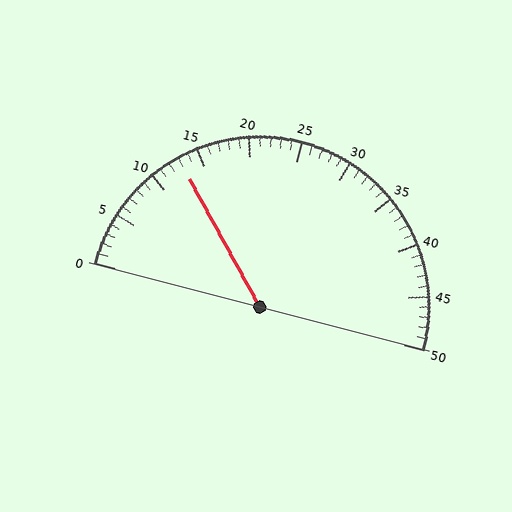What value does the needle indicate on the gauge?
The needle indicates approximately 13.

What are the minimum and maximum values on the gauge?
The gauge ranges from 0 to 50.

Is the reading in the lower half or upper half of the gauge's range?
The reading is in the lower half of the range (0 to 50).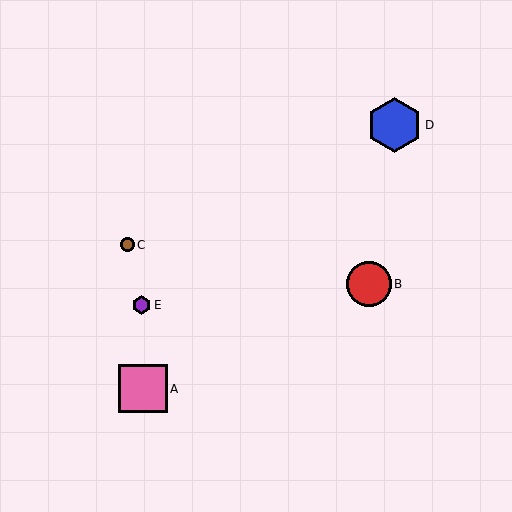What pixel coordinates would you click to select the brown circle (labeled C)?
Click at (127, 245) to select the brown circle C.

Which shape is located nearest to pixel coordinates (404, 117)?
The blue hexagon (labeled D) at (394, 125) is nearest to that location.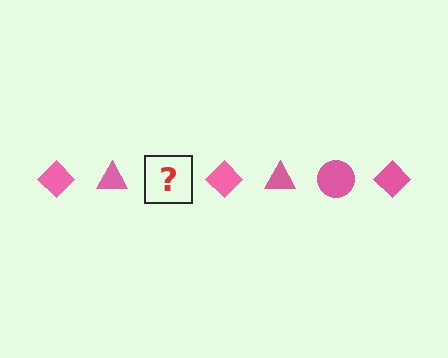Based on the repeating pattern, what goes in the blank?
The blank should be a pink circle.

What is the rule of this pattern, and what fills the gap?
The rule is that the pattern cycles through diamond, triangle, circle shapes in pink. The gap should be filled with a pink circle.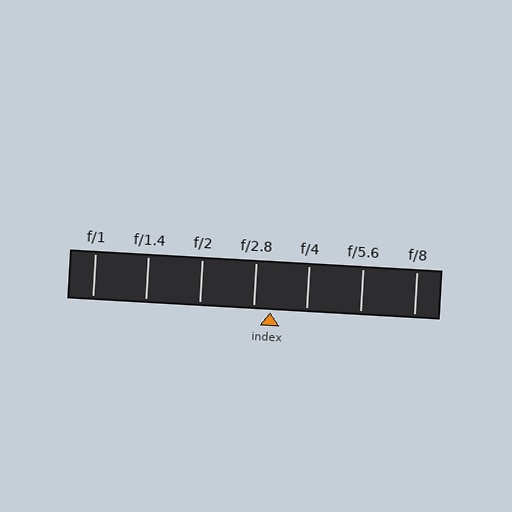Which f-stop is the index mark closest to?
The index mark is closest to f/2.8.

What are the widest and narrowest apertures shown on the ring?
The widest aperture shown is f/1 and the narrowest is f/8.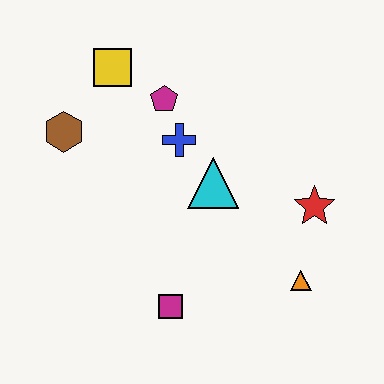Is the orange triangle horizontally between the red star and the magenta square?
Yes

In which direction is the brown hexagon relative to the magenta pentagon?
The brown hexagon is to the left of the magenta pentagon.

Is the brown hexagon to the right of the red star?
No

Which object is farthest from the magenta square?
The yellow square is farthest from the magenta square.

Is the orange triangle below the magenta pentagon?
Yes